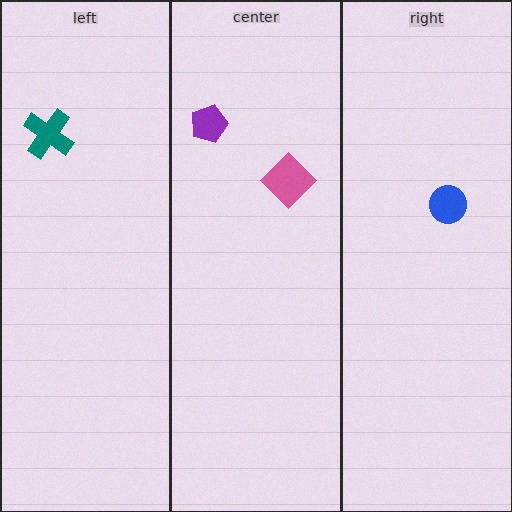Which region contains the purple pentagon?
The center region.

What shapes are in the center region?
The purple pentagon, the pink diamond.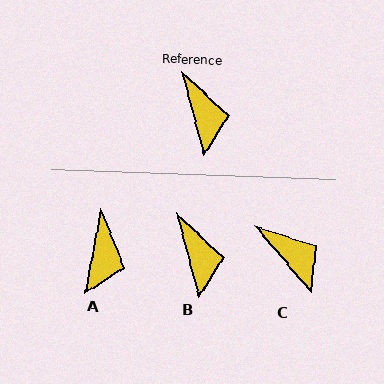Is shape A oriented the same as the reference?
No, it is off by about 25 degrees.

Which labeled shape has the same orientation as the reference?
B.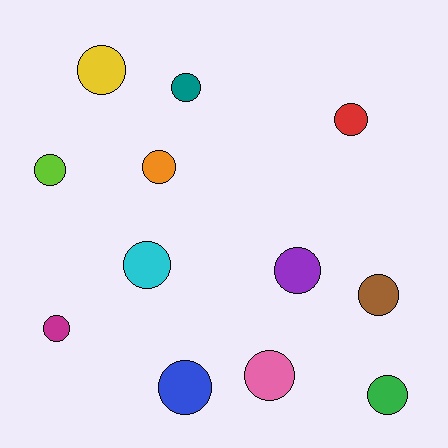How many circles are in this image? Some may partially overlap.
There are 12 circles.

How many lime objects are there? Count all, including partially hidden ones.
There is 1 lime object.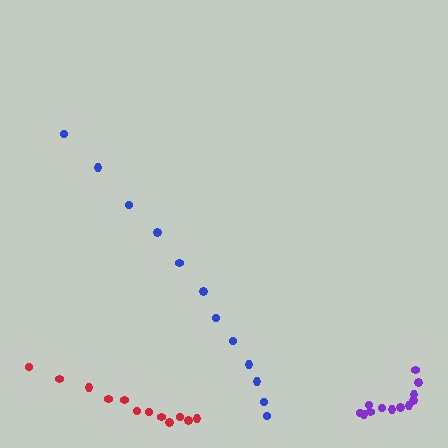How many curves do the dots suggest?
There are 3 distinct paths.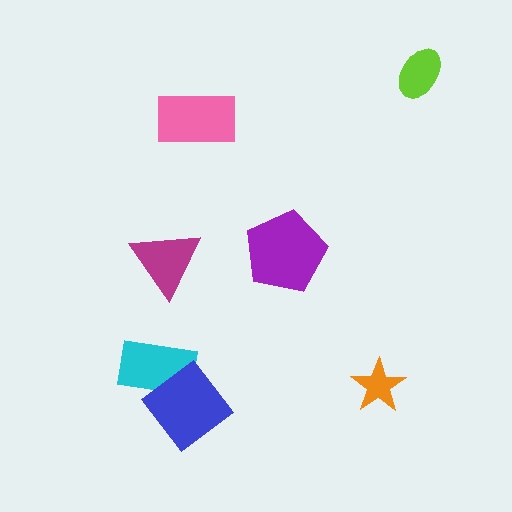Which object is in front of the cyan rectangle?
The blue diamond is in front of the cyan rectangle.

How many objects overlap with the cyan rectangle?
1 object overlaps with the cyan rectangle.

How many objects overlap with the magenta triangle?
0 objects overlap with the magenta triangle.